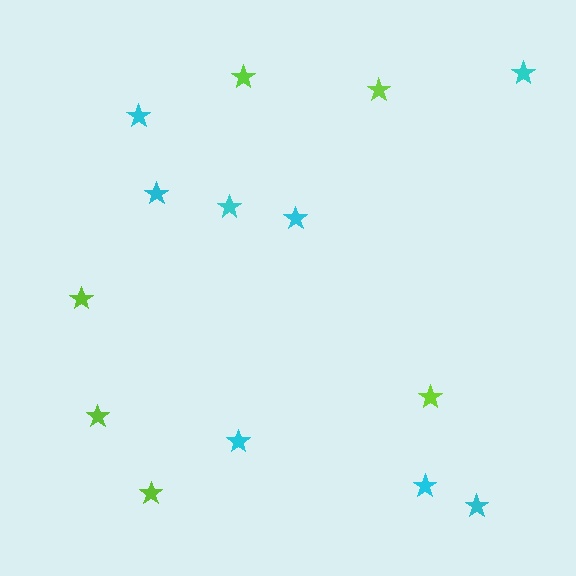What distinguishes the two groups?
There are 2 groups: one group of cyan stars (8) and one group of lime stars (6).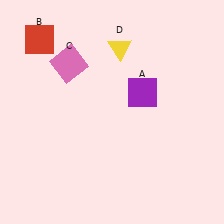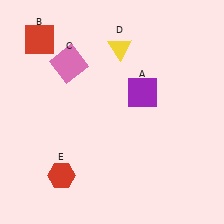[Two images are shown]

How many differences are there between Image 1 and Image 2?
There is 1 difference between the two images.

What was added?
A red hexagon (E) was added in Image 2.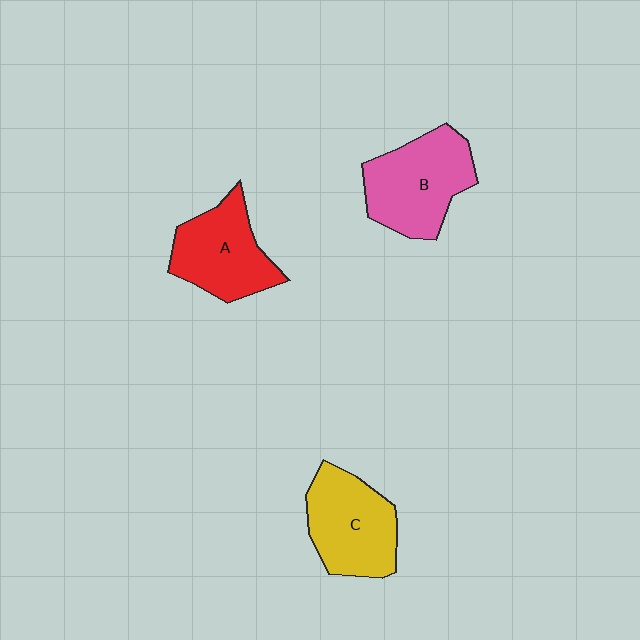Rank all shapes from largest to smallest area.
From largest to smallest: B (pink), C (yellow), A (red).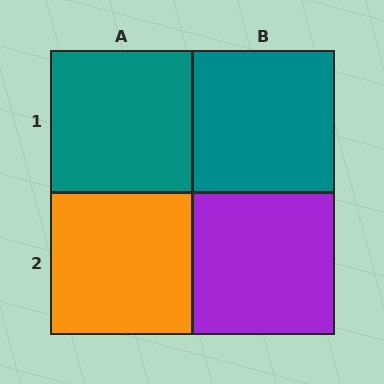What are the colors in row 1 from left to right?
Teal, teal.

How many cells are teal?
2 cells are teal.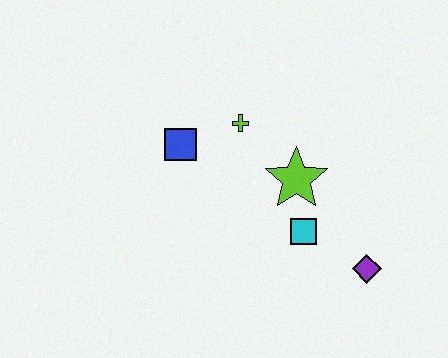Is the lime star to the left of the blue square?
No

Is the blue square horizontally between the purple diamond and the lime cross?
No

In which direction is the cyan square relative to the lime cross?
The cyan square is below the lime cross.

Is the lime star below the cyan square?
No